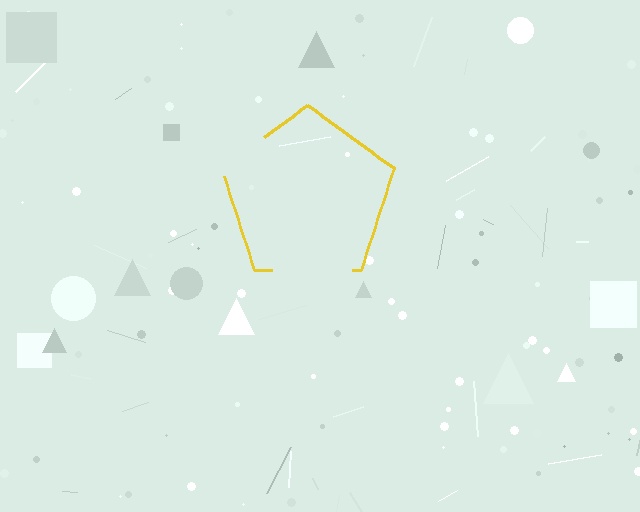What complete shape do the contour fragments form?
The contour fragments form a pentagon.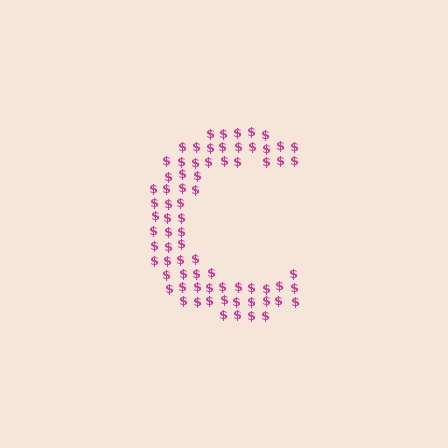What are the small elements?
The small elements are dollar signs.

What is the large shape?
The large shape is the letter C.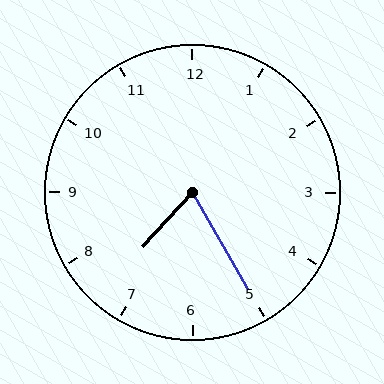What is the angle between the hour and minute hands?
Approximately 72 degrees.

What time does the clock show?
7:25.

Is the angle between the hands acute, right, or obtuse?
It is acute.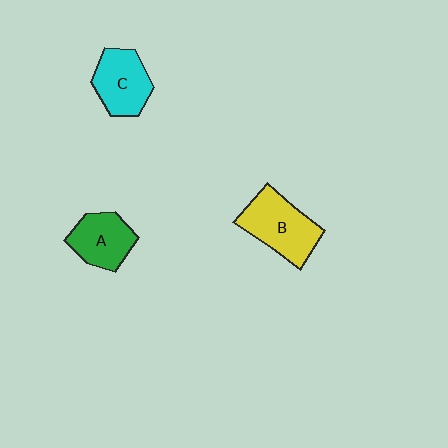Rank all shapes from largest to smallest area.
From largest to smallest: B (yellow), C (cyan), A (green).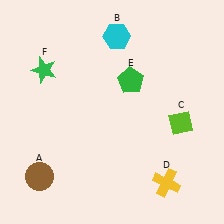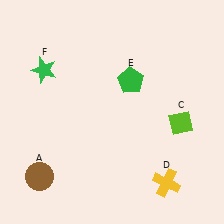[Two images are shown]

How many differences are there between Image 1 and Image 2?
There is 1 difference between the two images.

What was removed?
The cyan hexagon (B) was removed in Image 2.